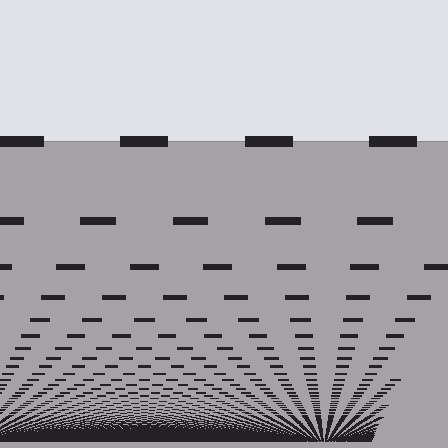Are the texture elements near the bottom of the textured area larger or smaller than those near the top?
Smaller. The gradient is inverted — elements near the bottom are smaller and denser.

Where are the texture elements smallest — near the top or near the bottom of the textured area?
Near the bottom.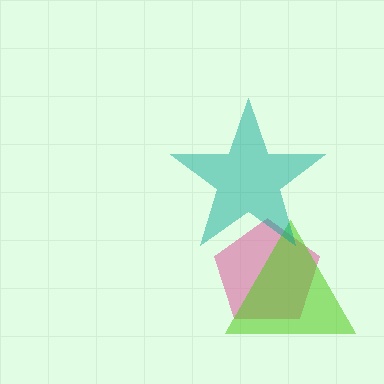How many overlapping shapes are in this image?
There are 3 overlapping shapes in the image.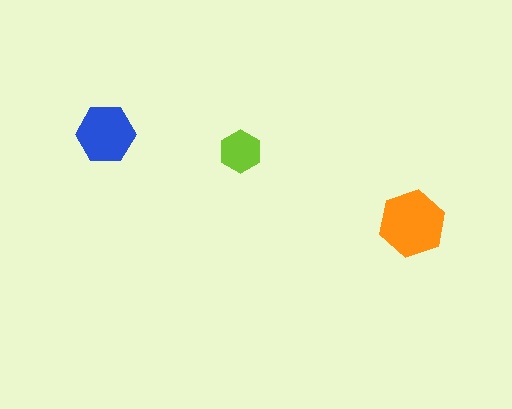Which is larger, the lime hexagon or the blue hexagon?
The blue one.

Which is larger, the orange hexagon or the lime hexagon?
The orange one.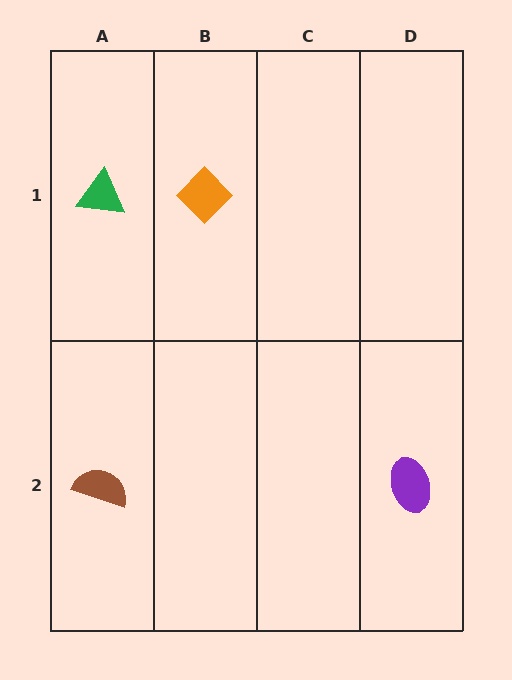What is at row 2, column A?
A brown semicircle.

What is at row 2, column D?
A purple ellipse.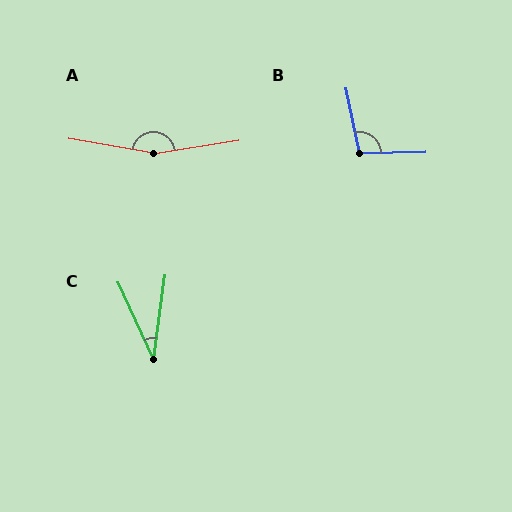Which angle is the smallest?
C, at approximately 32 degrees.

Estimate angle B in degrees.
Approximately 101 degrees.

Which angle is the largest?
A, at approximately 162 degrees.